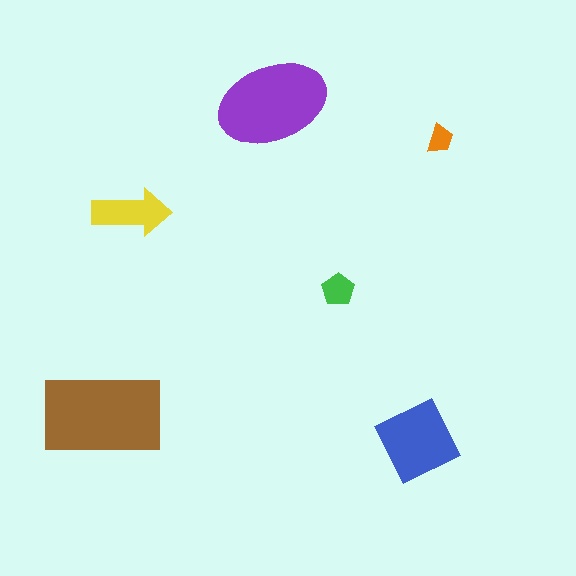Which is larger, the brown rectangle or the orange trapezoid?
The brown rectangle.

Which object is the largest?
The brown rectangle.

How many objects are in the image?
There are 6 objects in the image.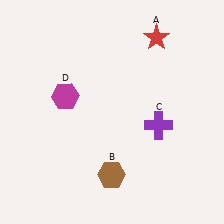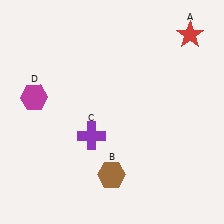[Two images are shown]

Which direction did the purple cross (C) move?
The purple cross (C) moved left.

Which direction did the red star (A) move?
The red star (A) moved right.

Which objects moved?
The objects that moved are: the red star (A), the purple cross (C), the magenta hexagon (D).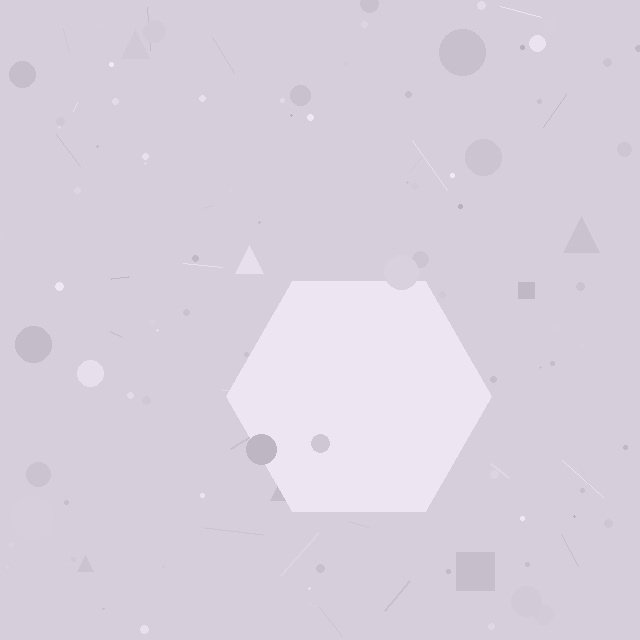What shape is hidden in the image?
A hexagon is hidden in the image.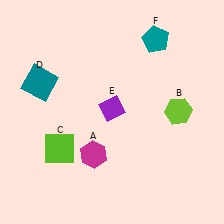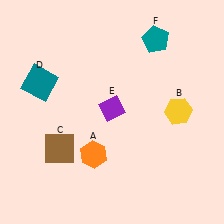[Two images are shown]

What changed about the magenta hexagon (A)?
In Image 1, A is magenta. In Image 2, it changed to orange.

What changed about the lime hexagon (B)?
In Image 1, B is lime. In Image 2, it changed to yellow.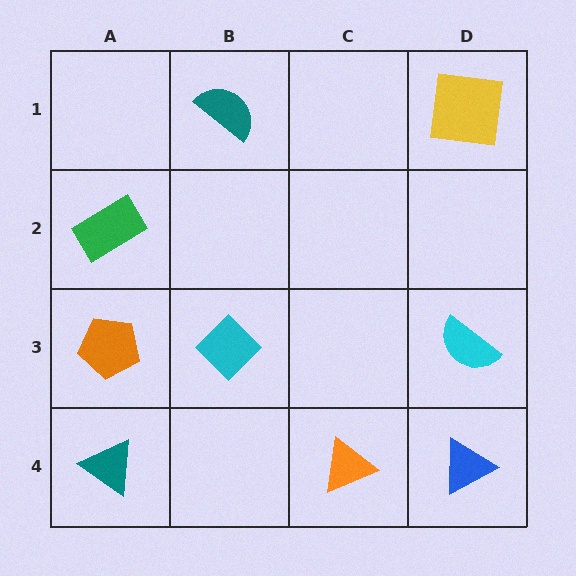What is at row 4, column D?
A blue triangle.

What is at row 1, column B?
A teal semicircle.